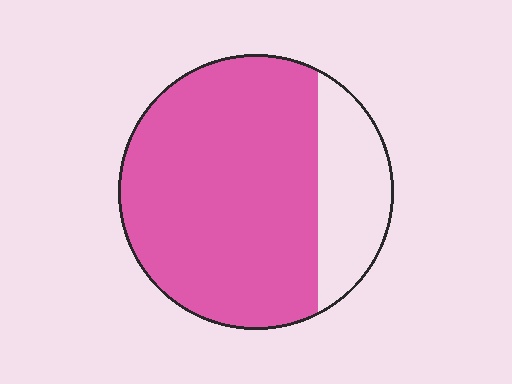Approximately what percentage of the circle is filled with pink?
Approximately 80%.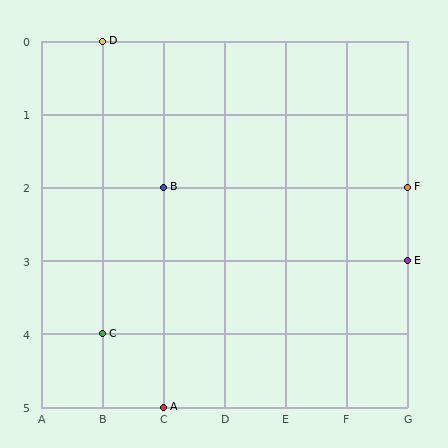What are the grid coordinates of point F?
Point F is at grid coordinates (G, 2).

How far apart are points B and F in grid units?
Points B and F are 4 columns apart.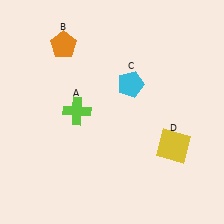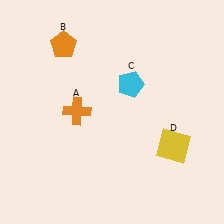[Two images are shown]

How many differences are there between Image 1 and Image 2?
There is 1 difference between the two images.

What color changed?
The cross (A) changed from lime in Image 1 to orange in Image 2.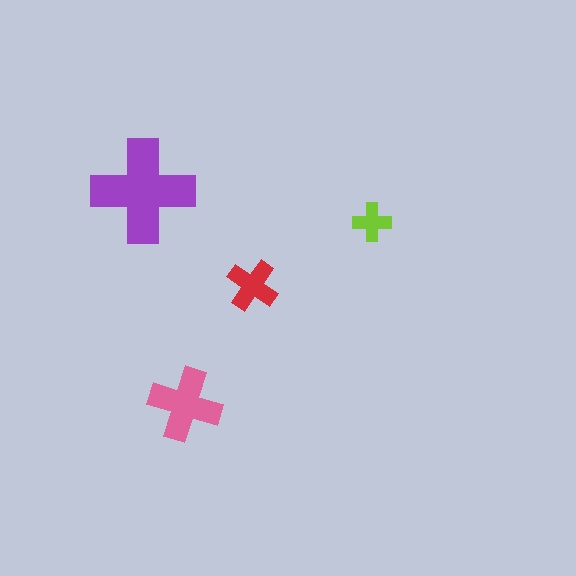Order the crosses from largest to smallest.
the purple one, the pink one, the red one, the lime one.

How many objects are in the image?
There are 4 objects in the image.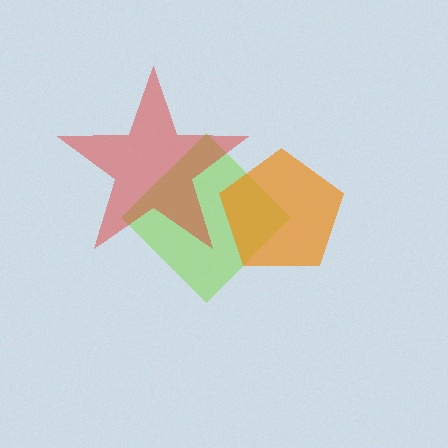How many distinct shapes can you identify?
There are 3 distinct shapes: a lime diamond, an orange pentagon, a red star.